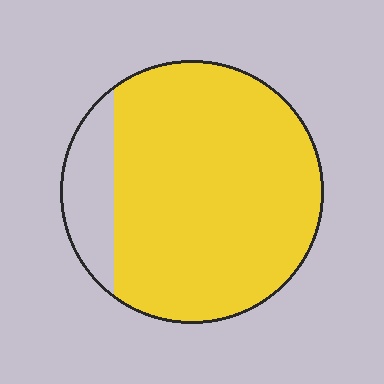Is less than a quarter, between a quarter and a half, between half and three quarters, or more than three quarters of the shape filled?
More than three quarters.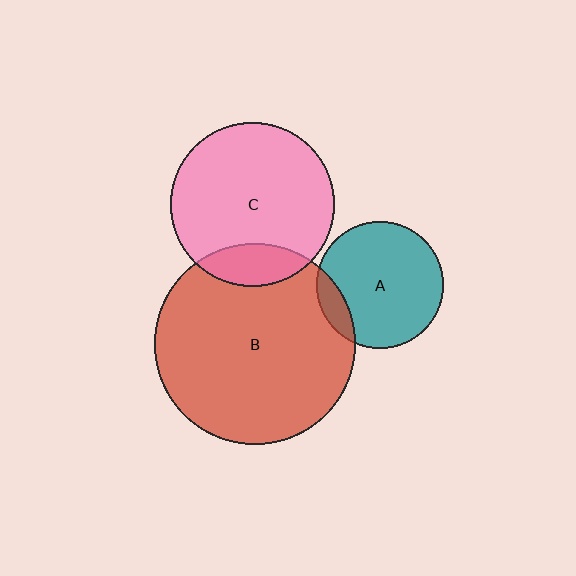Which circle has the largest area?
Circle B (red).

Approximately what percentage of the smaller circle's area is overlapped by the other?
Approximately 15%.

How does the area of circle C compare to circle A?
Approximately 1.7 times.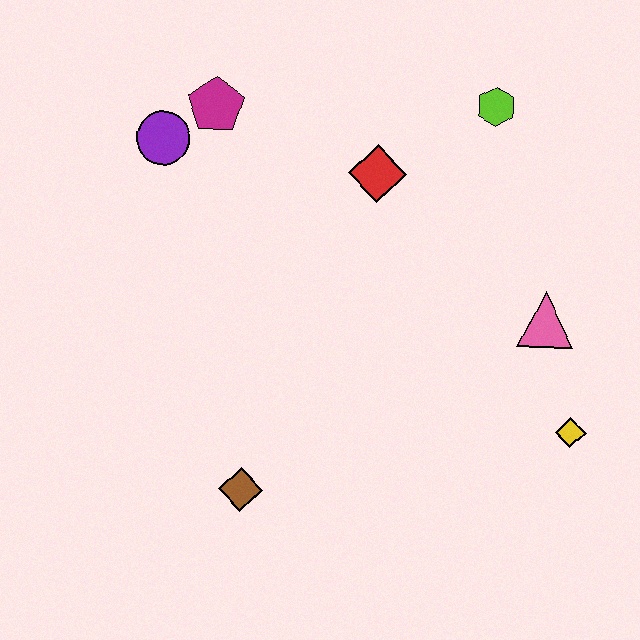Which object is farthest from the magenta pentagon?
The yellow diamond is farthest from the magenta pentagon.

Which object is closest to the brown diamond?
The yellow diamond is closest to the brown diamond.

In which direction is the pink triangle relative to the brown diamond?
The pink triangle is to the right of the brown diamond.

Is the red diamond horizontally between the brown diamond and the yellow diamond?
Yes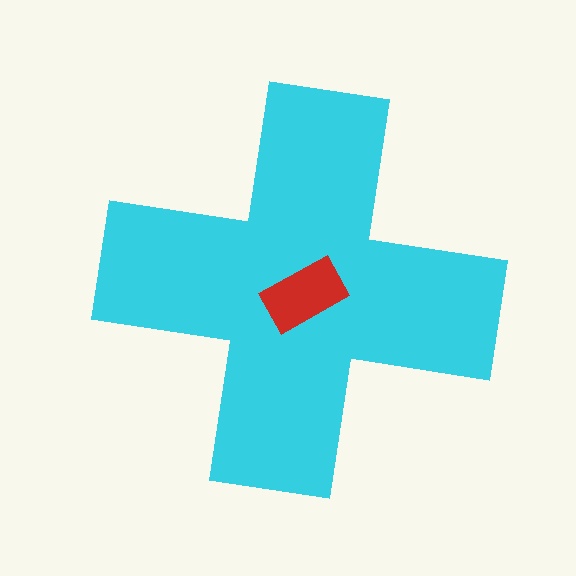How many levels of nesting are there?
2.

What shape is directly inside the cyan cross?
The red rectangle.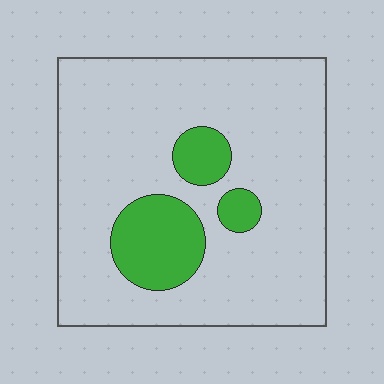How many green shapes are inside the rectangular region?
3.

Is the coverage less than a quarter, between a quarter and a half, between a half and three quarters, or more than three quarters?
Less than a quarter.